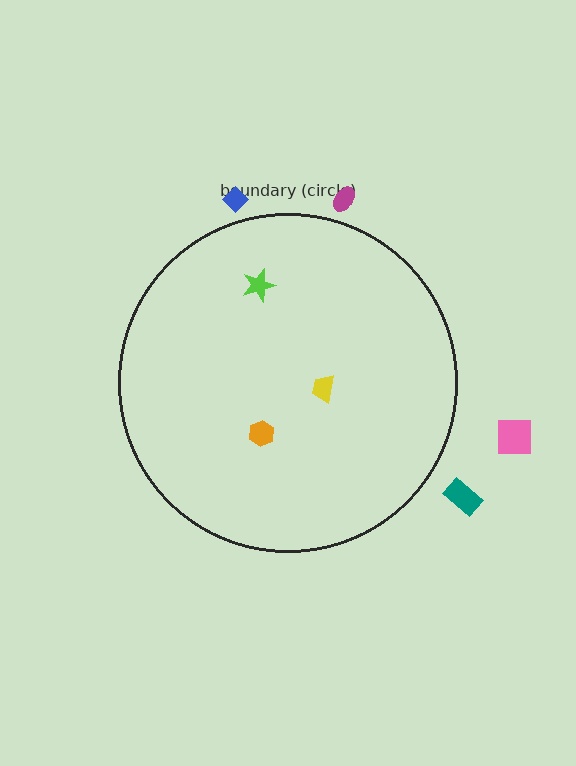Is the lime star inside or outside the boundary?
Inside.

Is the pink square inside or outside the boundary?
Outside.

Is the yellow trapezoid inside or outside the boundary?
Inside.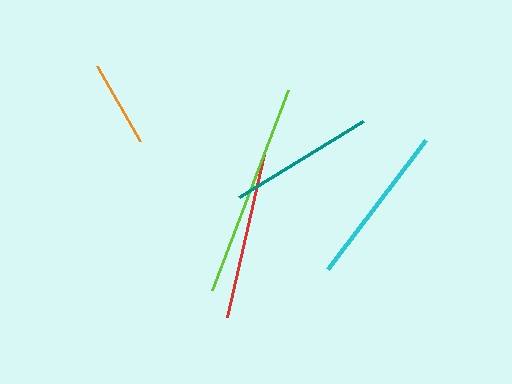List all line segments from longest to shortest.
From longest to shortest: lime, red, cyan, teal, orange.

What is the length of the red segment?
The red segment is approximately 166 pixels long.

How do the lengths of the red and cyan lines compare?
The red and cyan lines are approximately the same length.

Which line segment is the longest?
The lime line is the longest at approximately 213 pixels.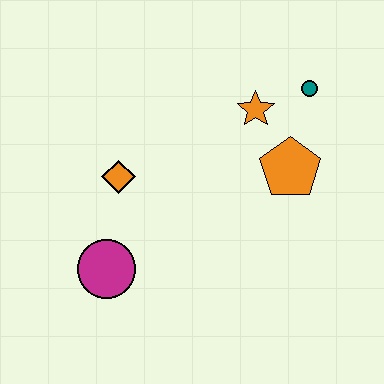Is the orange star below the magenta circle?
No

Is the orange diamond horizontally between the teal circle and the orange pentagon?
No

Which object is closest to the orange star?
The teal circle is closest to the orange star.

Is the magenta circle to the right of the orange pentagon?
No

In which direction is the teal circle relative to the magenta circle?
The teal circle is to the right of the magenta circle.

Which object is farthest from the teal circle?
The magenta circle is farthest from the teal circle.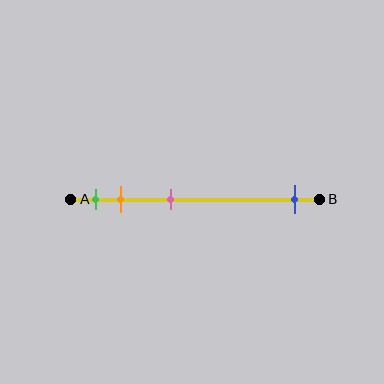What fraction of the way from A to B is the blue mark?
The blue mark is approximately 90% (0.9) of the way from A to B.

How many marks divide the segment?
There are 4 marks dividing the segment.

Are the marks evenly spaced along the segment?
No, the marks are not evenly spaced.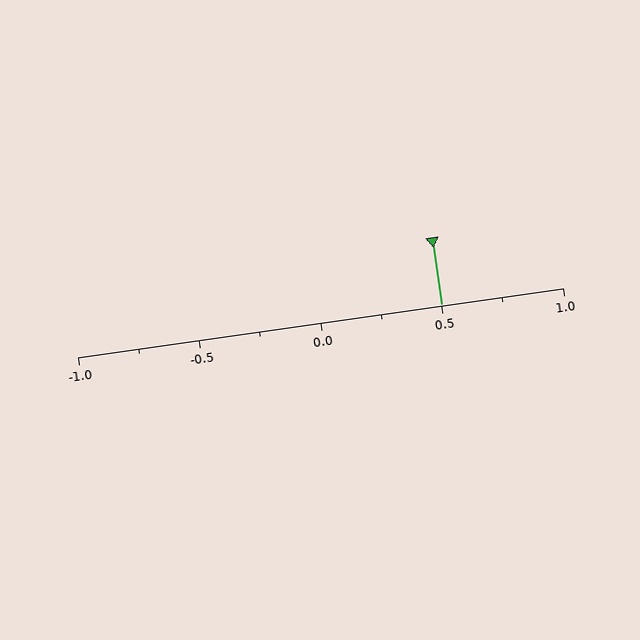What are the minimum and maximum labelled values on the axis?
The axis runs from -1.0 to 1.0.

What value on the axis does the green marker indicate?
The marker indicates approximately 0.5.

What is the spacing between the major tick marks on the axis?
The major ticks are spaced 0.5 apart.